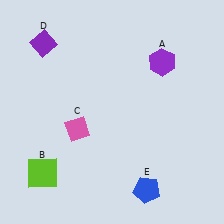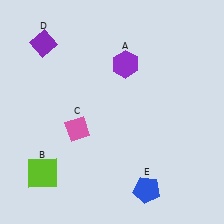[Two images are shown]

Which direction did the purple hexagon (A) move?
The purple hexagon (A) moved left.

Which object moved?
The purple hexagon (A) moved left.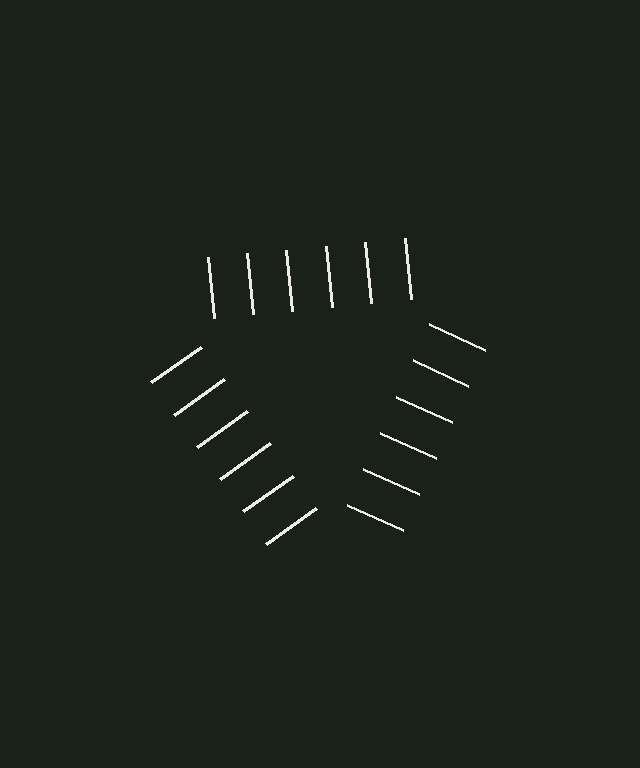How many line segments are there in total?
18 — 6 along each of the 3 edges.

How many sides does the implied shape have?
3 sides — the line-ends trace a triangle.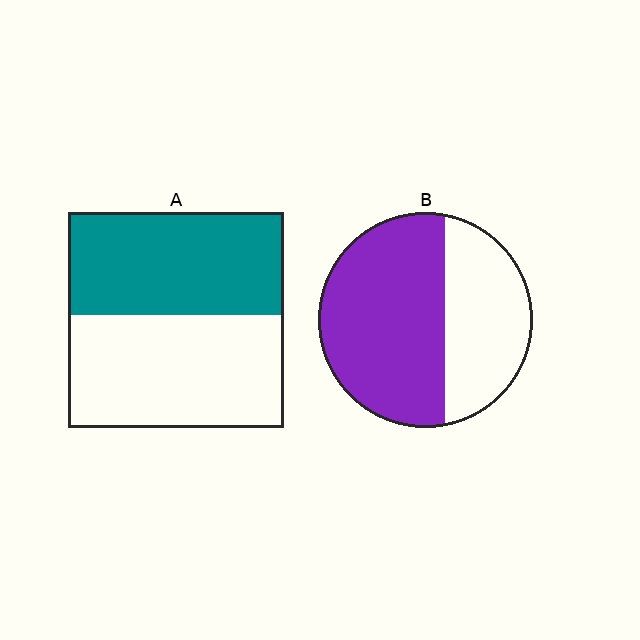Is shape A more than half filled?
Roughly half.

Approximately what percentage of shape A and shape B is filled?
A is approximately 50% and B is approximately 60%.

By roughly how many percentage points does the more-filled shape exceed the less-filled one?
By roughly 15 percentage points (B over A).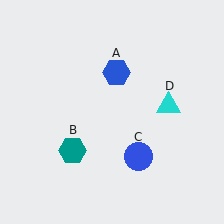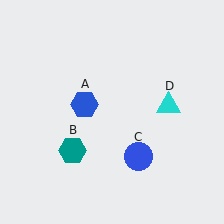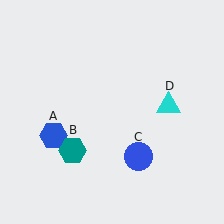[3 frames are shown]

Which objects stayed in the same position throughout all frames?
Teal hexagon (object B) and blue circle (object C) and cyan triangle (object D) remained stationary.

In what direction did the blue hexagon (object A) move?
The blue hexagon (object A) moved down and to the left.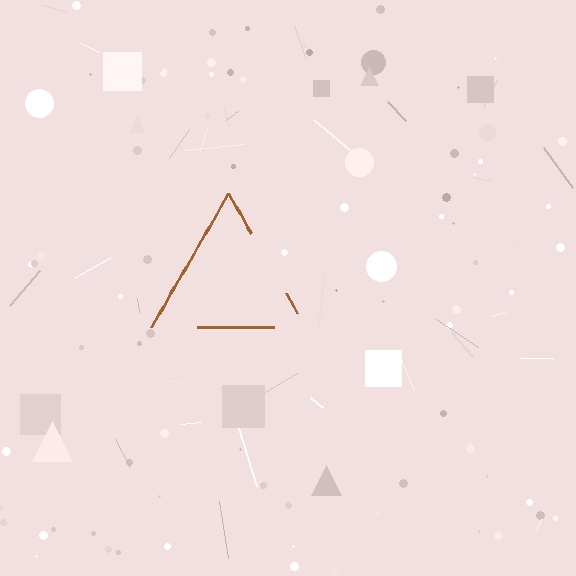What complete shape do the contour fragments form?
The contour fragments form a triangle.